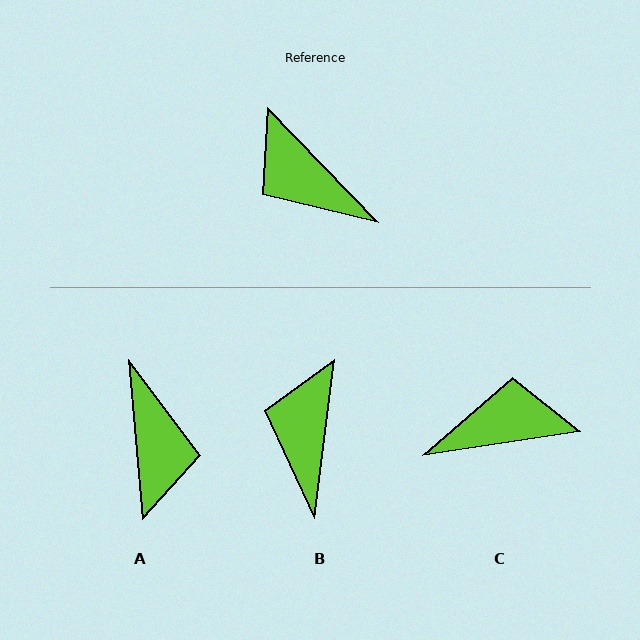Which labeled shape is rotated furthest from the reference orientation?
A, about 141 degrees away.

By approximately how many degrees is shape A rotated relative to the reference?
Approximately 141 degrees counter-clockwise.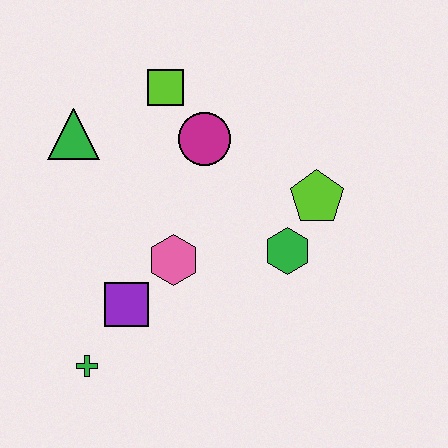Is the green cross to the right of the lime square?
No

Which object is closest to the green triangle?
The lime square is closest to the green triangle.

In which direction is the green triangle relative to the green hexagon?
The green triangle is to the left of the green hexagon.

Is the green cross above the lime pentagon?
No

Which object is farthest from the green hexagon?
The green triangle is farthest from the green hexagon.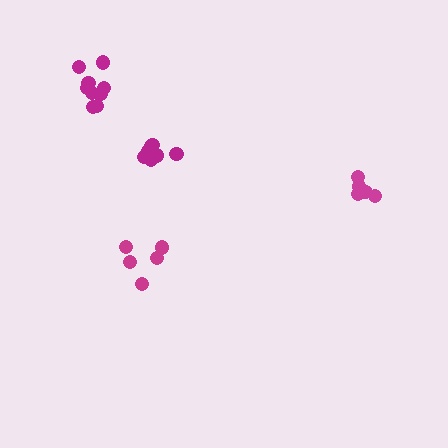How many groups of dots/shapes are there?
There are 4 groups.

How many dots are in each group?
Group 1: 9 dots, Group 2: 10 dots, Group 3: 5 dots, Group 4: 5 dots (29 total).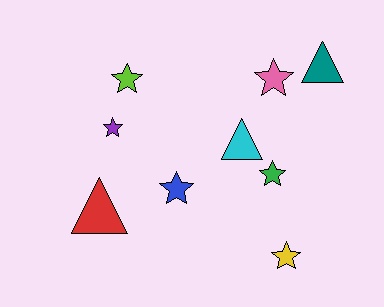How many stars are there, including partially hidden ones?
There are 6 stars.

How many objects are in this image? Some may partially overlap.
There are 9 objects.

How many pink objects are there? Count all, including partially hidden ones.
There is 1 pink object.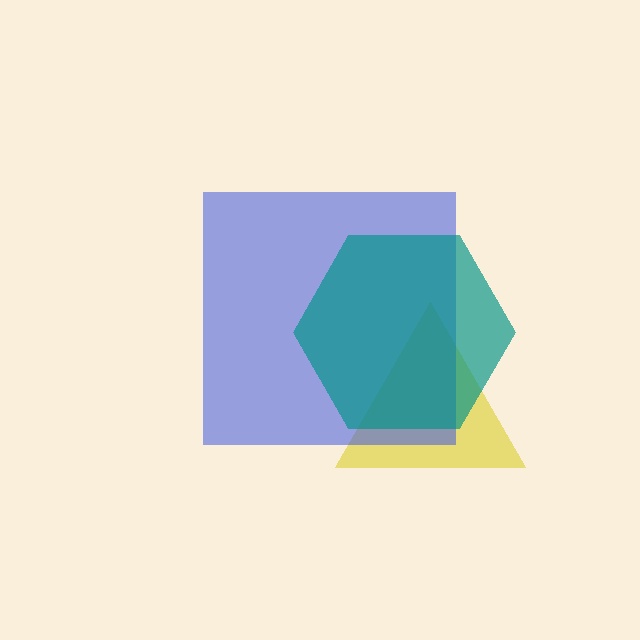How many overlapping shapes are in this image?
There are 3 overlapping shapes in the image.